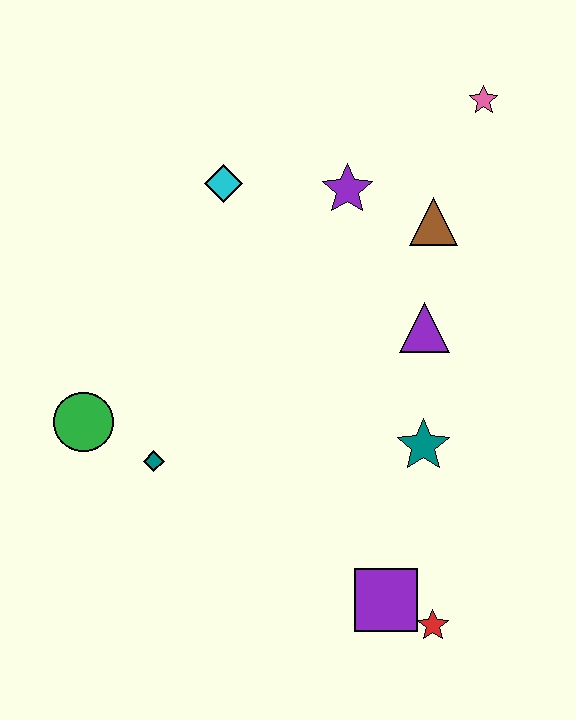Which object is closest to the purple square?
The red star is closest to the purple square.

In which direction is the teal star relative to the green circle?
The teal star is to the right of the green circle.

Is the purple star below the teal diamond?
No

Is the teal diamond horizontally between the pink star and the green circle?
Yes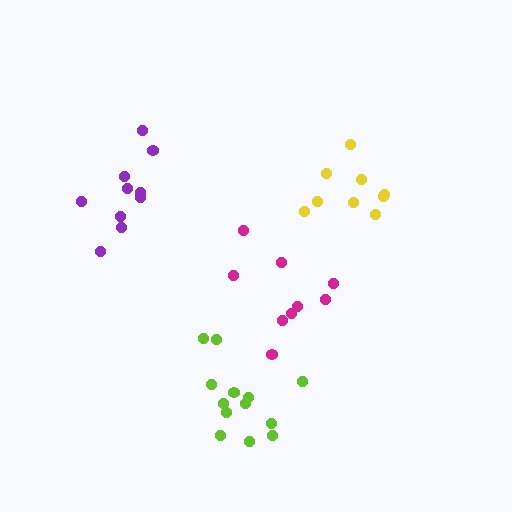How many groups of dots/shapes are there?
There are 4 groups.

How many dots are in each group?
Group 1: 10 dots, Group 2: 9 dots, Group 3: 9 dots, Group 4: 13 dots (41 total).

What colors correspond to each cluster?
The clusters are colored: purple, magenta, yellow, lime.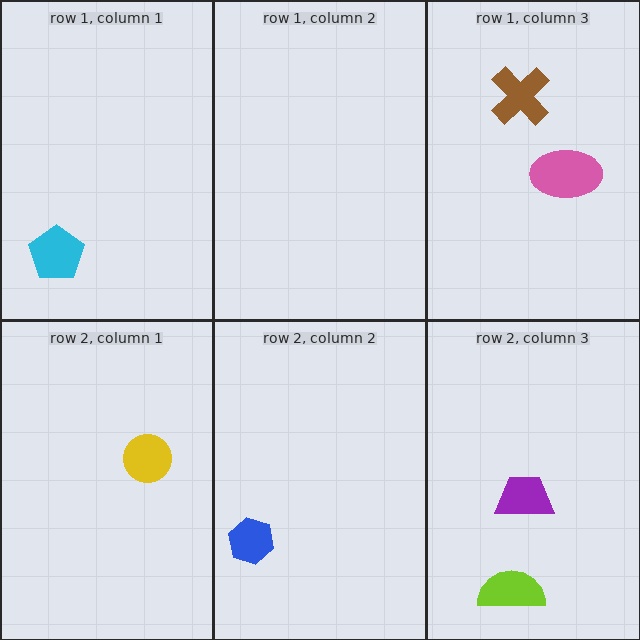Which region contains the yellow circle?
The row 2, column 1 region.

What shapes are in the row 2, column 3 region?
The purple trapezoid, the lime semicircle.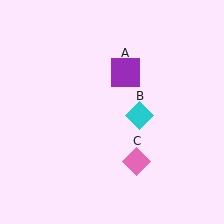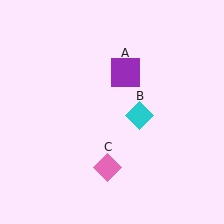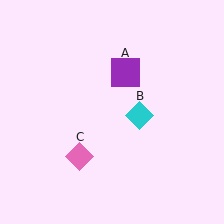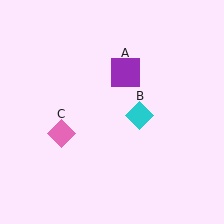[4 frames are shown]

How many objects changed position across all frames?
1 object changed position: pink diamond (object C).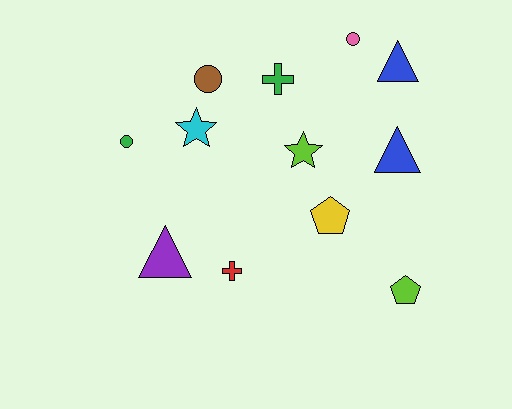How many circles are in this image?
There are 3 circles.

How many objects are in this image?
There are 12 objects.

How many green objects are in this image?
There are 2 green objects.